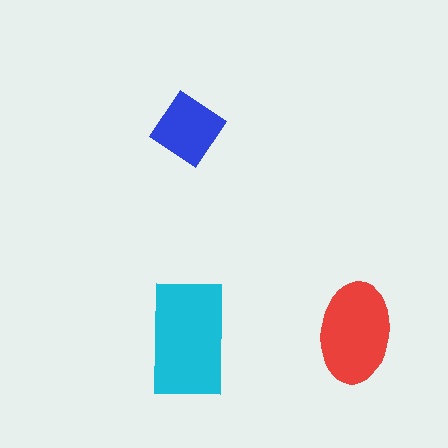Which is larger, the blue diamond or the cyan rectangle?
The cyan rectangle.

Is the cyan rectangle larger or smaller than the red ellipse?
Larger.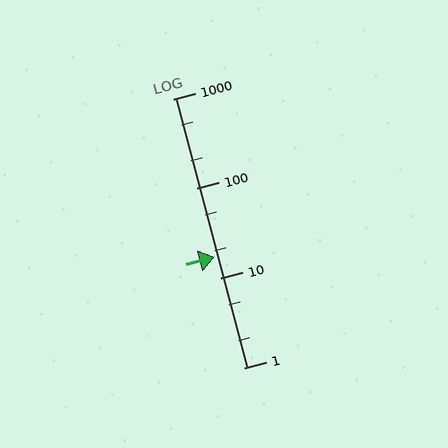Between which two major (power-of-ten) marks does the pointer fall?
The pointer is between 10 and 100.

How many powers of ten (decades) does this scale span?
The scale spans 3 decades, from 1 to 1000.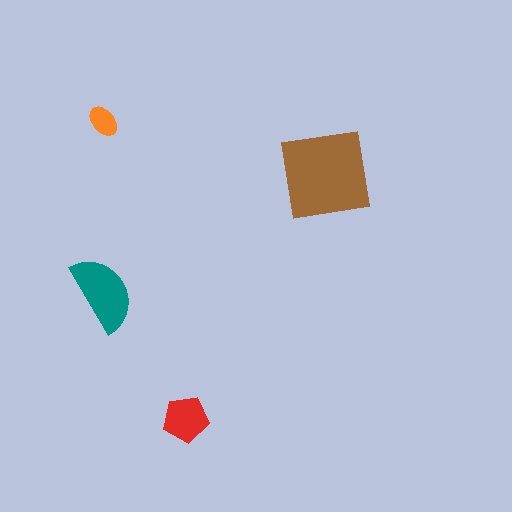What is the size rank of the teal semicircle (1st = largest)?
2nd.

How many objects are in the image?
There are 4 objects in the image.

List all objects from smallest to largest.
The orange ellipse, the red pentagon, the teal semicircle, the brown square.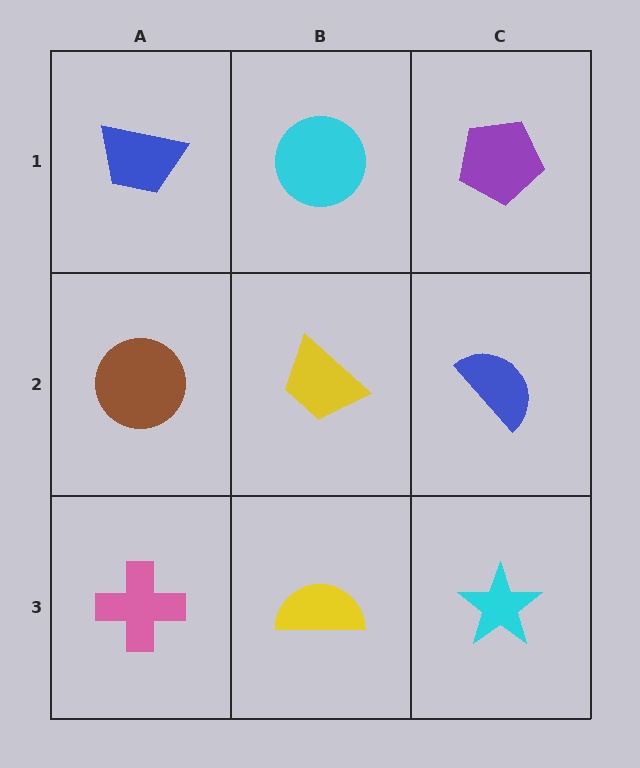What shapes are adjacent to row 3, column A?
A brown circle (row 2, column A), a yellow semicircle (row 3, column B).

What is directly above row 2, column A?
A blue trapezoid.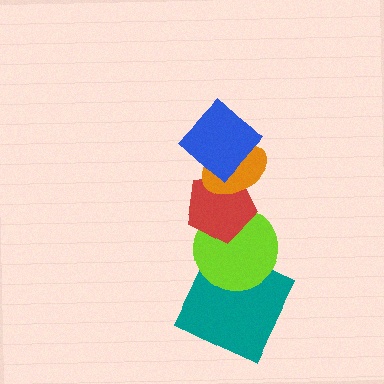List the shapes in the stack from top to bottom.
From top to bottom: the blue diamond, the orange ellipse, the red pentagon, the lime circle, the teal square.